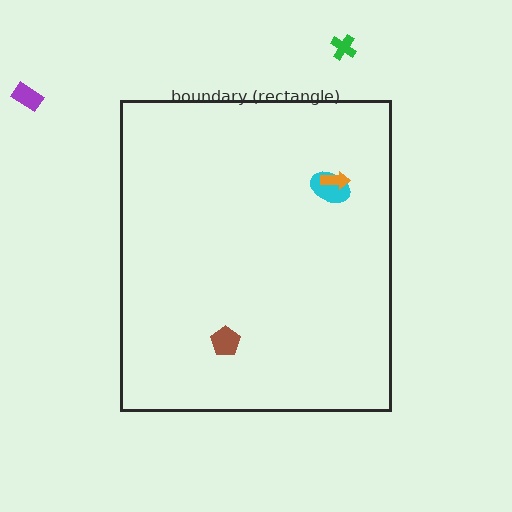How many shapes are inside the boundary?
3 inside, 2 outside.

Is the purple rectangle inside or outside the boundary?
Outside.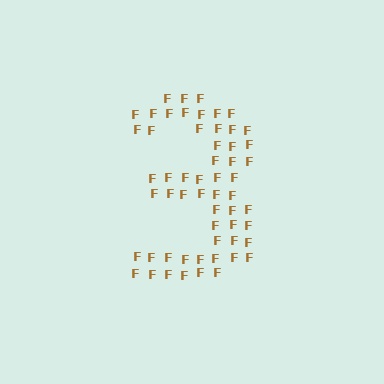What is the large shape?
The large shape is the digit 3.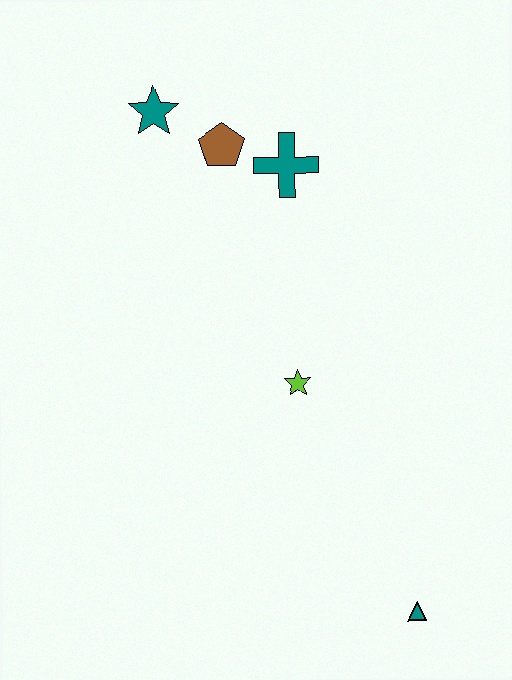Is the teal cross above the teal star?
No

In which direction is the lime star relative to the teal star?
The lime star is below the teal star.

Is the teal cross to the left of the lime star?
Yes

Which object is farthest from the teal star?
The teal triangle is farthest from the teal star.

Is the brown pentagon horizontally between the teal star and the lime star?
Yes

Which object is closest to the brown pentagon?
The teal cross is closest to the brown pentagon.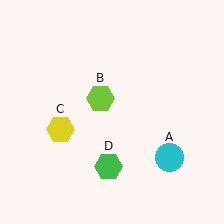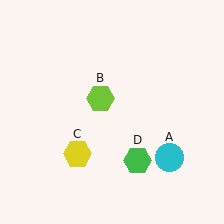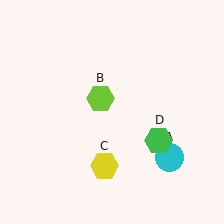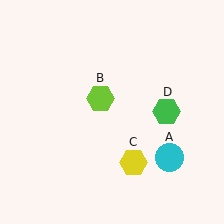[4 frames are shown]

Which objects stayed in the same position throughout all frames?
Cyan circle (object A) and lime hexagon (object B) remained stationary.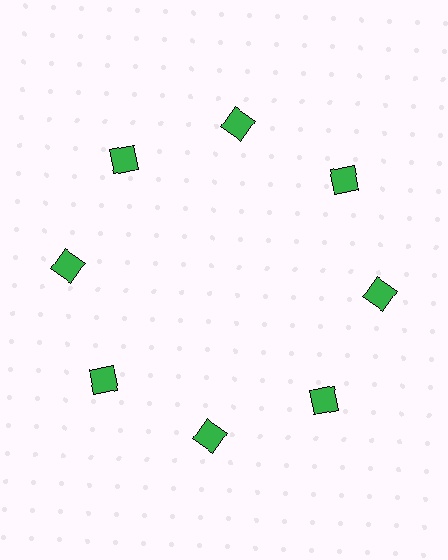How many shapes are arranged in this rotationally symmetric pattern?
There are 8 shapes, arranged in 8 groups of 1.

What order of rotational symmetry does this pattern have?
This pattern has 8-fold rotational symmetry.